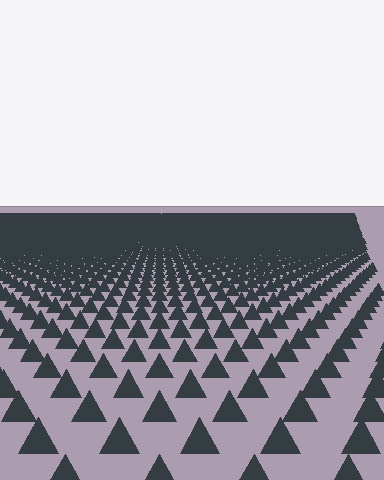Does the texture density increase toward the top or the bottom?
Density increases toward the top.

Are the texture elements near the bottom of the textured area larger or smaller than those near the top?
Larger. Near the bottom, elements are closer to the viewer and appear at a bigger on-screen size.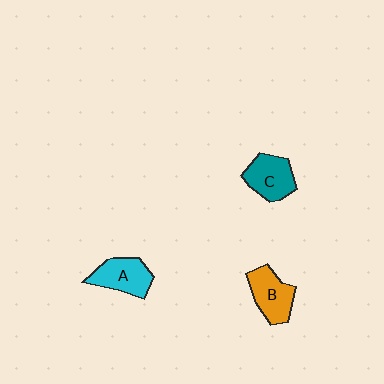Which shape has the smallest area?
Shape C (teal).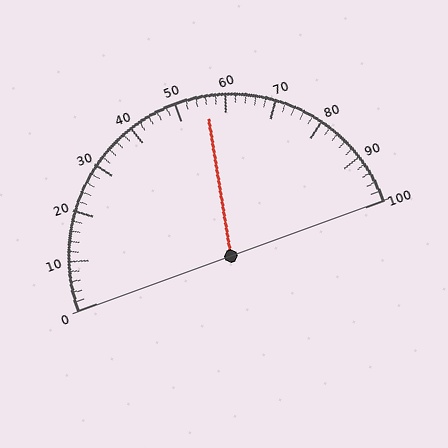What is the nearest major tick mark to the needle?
The nearest major tick mark is 60.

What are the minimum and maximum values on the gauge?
The gauge ranges from 0 to 100.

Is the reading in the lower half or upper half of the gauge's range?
The reading is in the upper half of the range (0 to 100).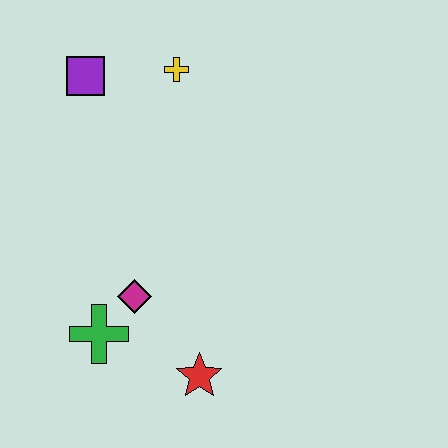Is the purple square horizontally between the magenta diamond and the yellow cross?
No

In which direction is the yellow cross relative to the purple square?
The yellow cross is to the right of the purple square.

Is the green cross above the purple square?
No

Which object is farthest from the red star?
The purple square is farthest from the red star.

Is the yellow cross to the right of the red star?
No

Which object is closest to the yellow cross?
The purple square is closest to the yellow cross.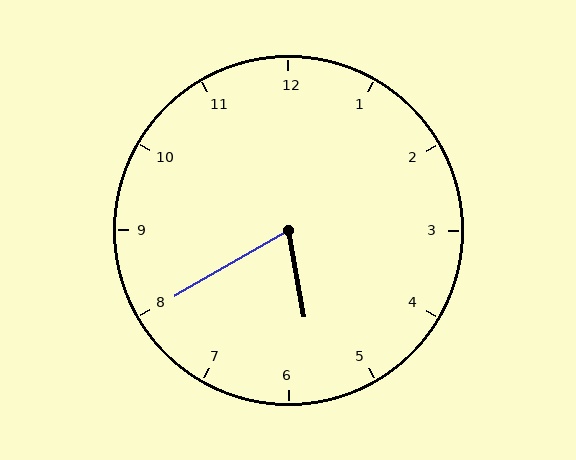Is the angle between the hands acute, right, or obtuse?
It is acute.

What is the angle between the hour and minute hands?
Approximately 70 degrees.